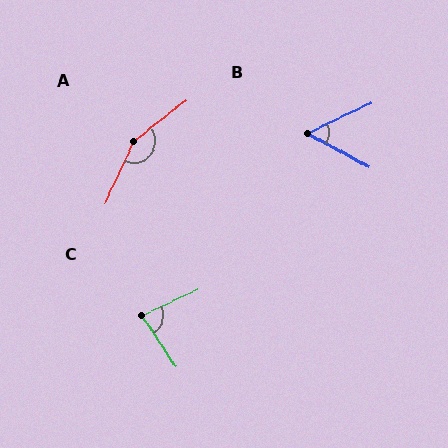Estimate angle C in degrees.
Approximately 81 degrees.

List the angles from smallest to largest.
B (54°), C (81°), A (152°).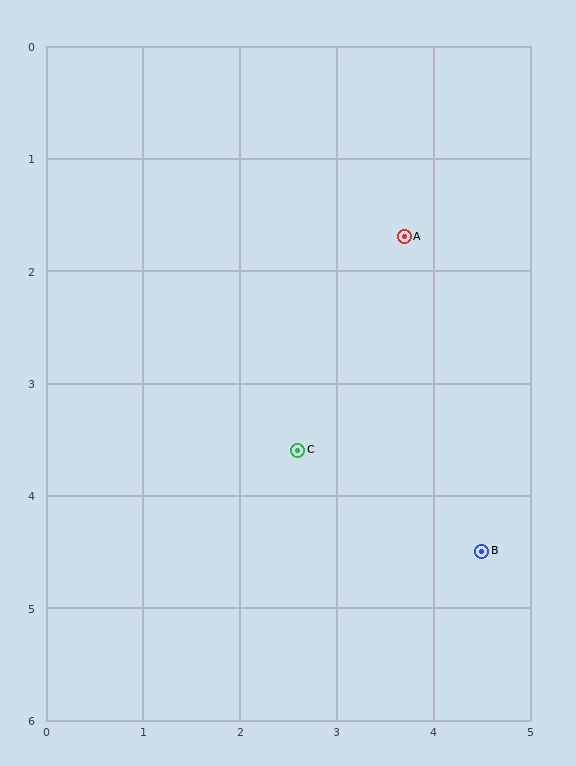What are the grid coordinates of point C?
Point C is at approximately (2.6, 3.6).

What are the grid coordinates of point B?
Point B is at approximately (4.5, 4.5).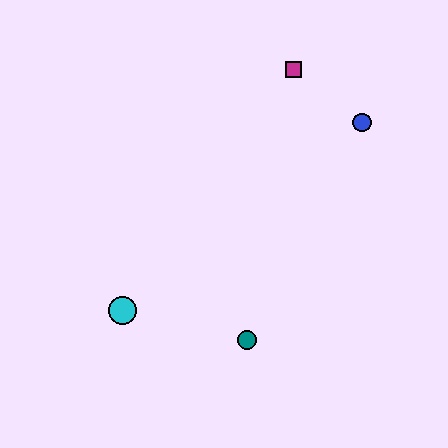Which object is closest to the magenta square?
The blue circle is closest to the magenta square.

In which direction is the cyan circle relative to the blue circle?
The cyan circle is to the left of the blue circle.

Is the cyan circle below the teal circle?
No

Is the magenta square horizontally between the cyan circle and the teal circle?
No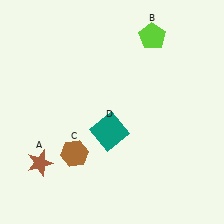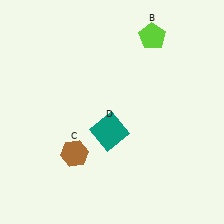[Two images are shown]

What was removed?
The brown star (A) was removed in Image 2.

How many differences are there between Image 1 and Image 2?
There is 1 difference between the two images.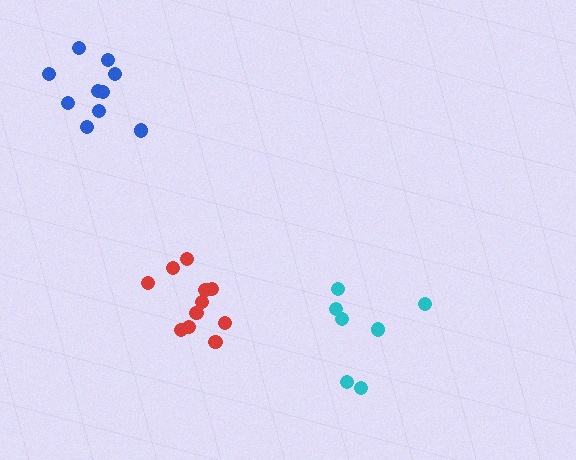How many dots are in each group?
Group 1: 7 dots, Group 2: 10 dots, Group 3: 11 dots (28 total).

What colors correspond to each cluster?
The clusters are colored: cyan, blue, red.